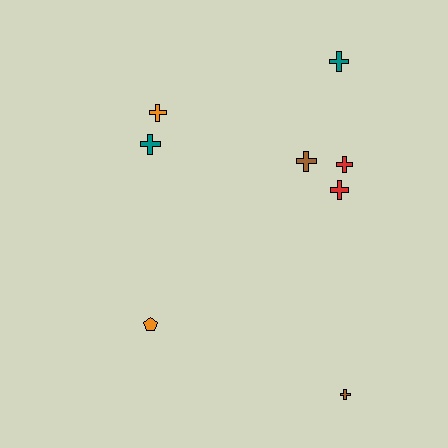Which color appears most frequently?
Brown, with 2 objects.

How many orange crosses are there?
There is 1 orange cross.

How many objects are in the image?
There are 8 objects.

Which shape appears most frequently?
Cross, with 7 objects.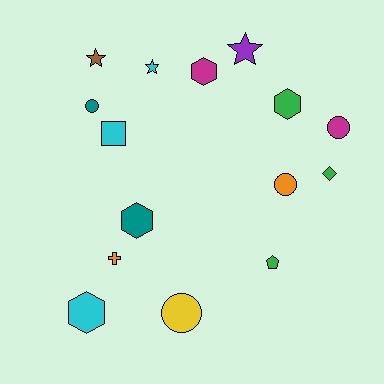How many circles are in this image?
There are 4 circles.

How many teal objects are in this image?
There are 2 teal objects.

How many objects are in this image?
There are 15 objects.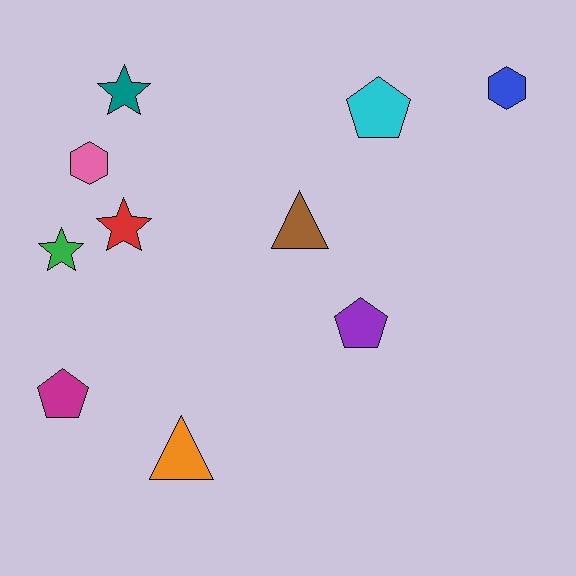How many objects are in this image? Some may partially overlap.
There are 10 objects.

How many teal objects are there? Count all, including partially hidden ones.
There is 1 teal object.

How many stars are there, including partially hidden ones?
There are 3 stars.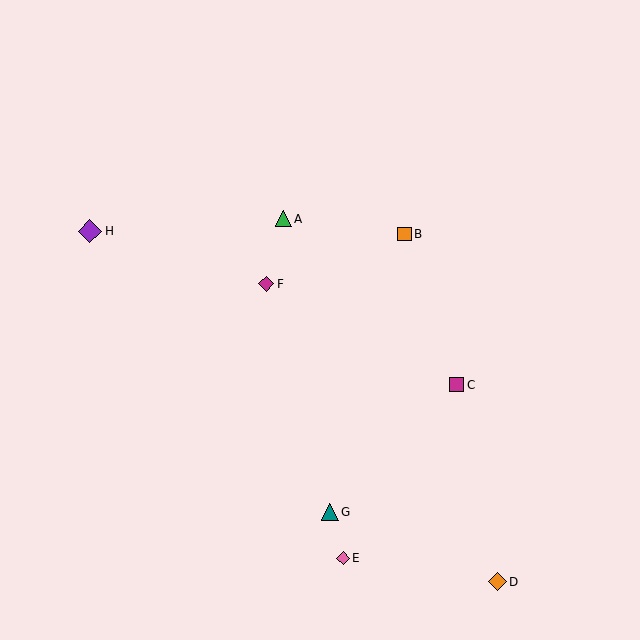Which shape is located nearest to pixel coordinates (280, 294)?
The magenta diamond (labeled F) at (266, 284) is nearest to that location.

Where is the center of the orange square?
The center of the orange square is at (404, 234).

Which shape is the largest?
The purple diamond (labeled H) is the largest.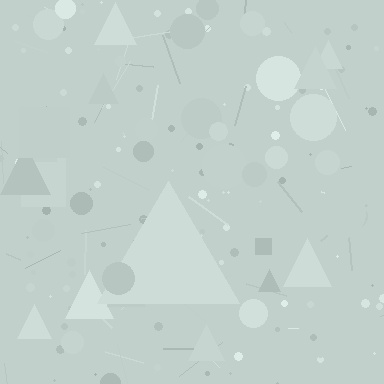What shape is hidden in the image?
A triangle is hidden in the image.